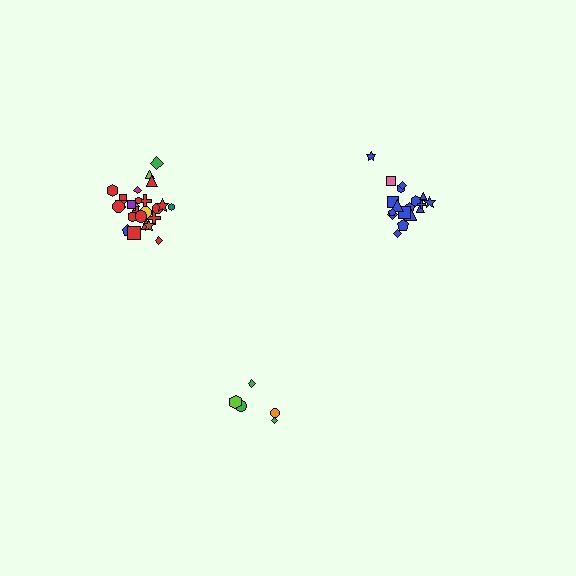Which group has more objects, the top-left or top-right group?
The top-left group.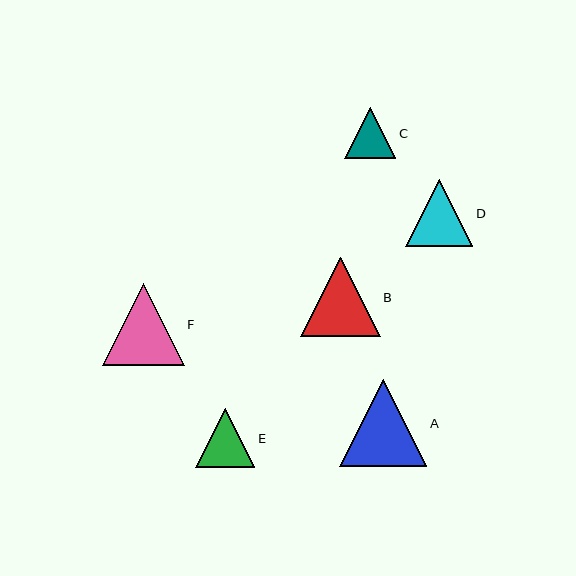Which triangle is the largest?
Triangle A is the largest with a size of approximately 87 pixels.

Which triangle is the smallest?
Triangle C is the smallest with a size of approximately 51 pixels.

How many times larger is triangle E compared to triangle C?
Triangle E is approximately 1.2 times the size of triangle C.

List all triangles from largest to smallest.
From largest to smallest: A, F, B, D, E, C.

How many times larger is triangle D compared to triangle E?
Triangle D is approximately 1.1 times the size of triangle E.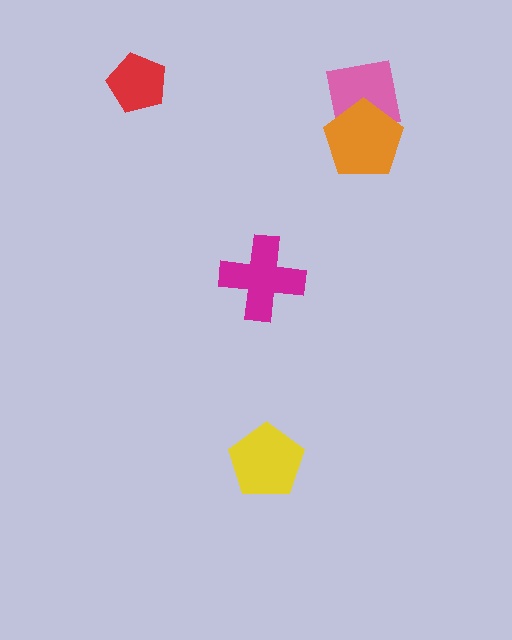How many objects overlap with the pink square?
1 object overlaps with the pink square.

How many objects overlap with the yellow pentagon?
0 objects overlap with the yellow pentagon.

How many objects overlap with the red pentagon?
0 objects overlap with the red pentagon.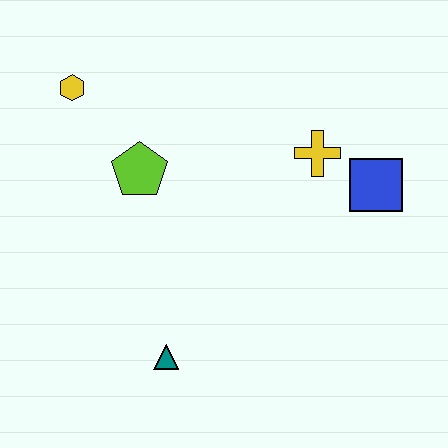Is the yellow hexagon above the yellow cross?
Yes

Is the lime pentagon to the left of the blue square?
Yes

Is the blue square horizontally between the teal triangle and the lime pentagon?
No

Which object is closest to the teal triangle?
The lime pentagon is closest to the teal triangle.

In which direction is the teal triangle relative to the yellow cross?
The teal triangle is below the yellow cross.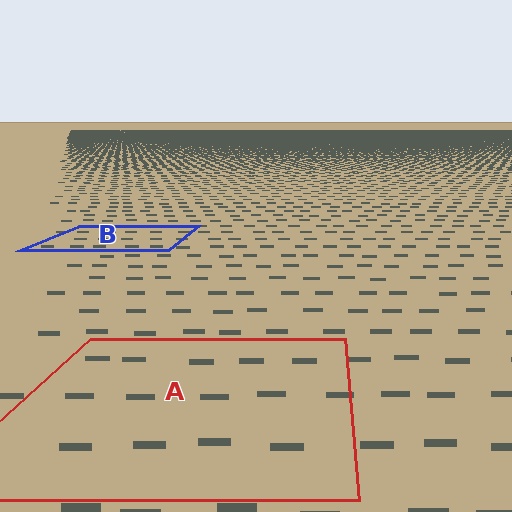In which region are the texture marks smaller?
The texture marks are smaller in region B, because it is farther away.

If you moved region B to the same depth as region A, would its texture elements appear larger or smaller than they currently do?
They would appear larger. At a closer depth, the same texture elements are projected at a bigger on-screen size.